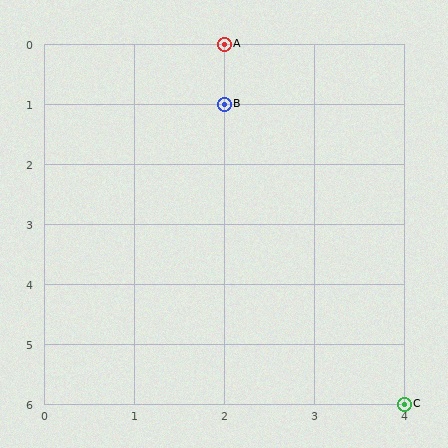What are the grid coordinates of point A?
Point A is at grid coordinates (2, 0).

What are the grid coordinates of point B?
Point B is at grid coordinates (2, 1).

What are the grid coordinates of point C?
Point C is at grid coordinates (4, 6).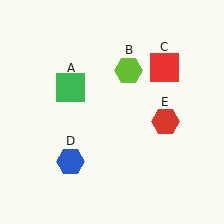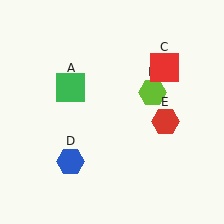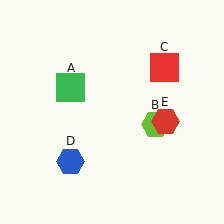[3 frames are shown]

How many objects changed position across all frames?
1 object changed position: lime hexagon (object B).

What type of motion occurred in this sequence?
The lime hexagon (object B) rotated clockwise around the center of the scene.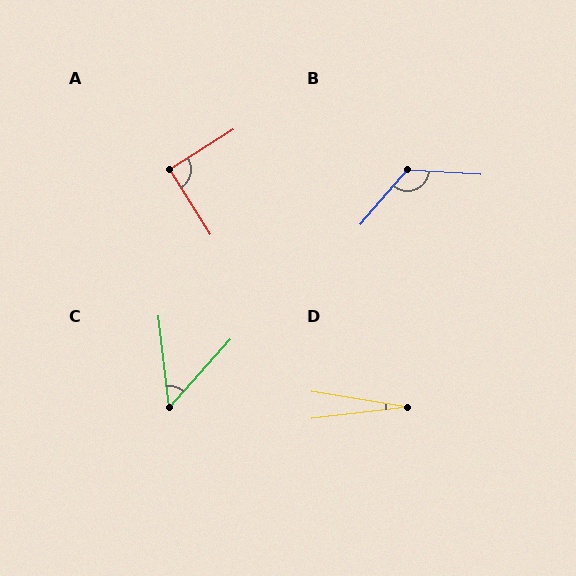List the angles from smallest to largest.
D (16°), C (49°), A (90°), B (127°).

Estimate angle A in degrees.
Approximately 90 degrees.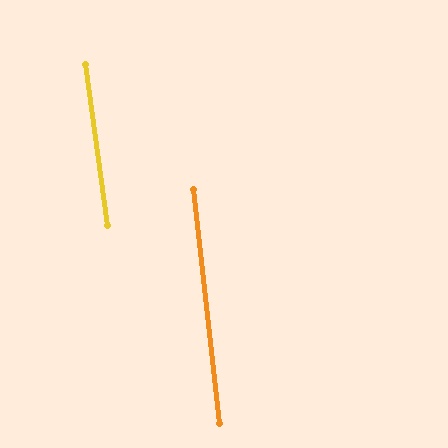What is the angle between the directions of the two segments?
Approximately 1 degree.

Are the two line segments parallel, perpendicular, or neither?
Parallel — their directions differ by only 1.2°.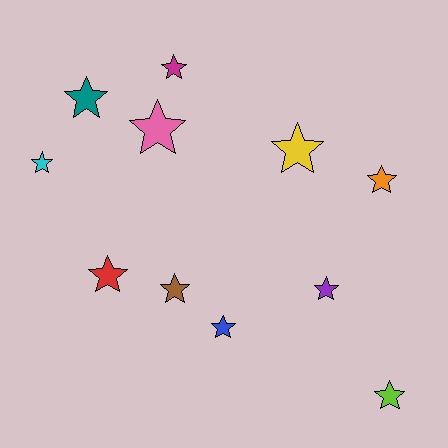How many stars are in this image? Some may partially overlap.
There are 11 stars.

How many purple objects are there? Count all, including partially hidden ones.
There is 1 purple object.